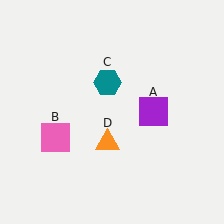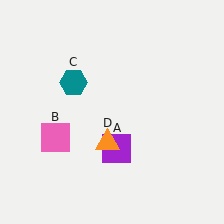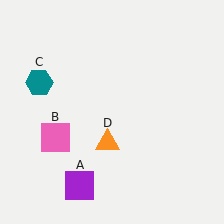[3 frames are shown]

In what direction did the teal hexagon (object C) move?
The teal hexagon (object C) moved left.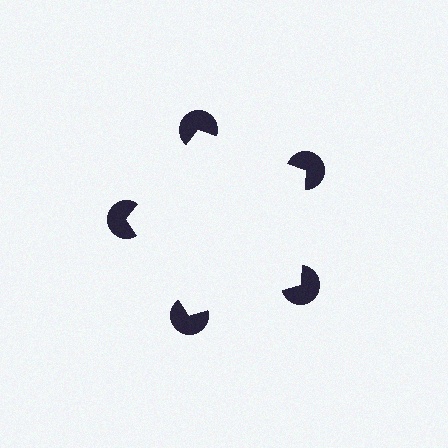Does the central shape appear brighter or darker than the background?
It typically appears slightly brighter than the background, even though no actual brightness change is drawn.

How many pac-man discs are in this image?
There are 5 — one at each vertex of the illusory pentagon.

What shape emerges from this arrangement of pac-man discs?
An illusory pentagon — its edges are inferred from the aligned wedge cuts in the pac-man discs, not physically drawn.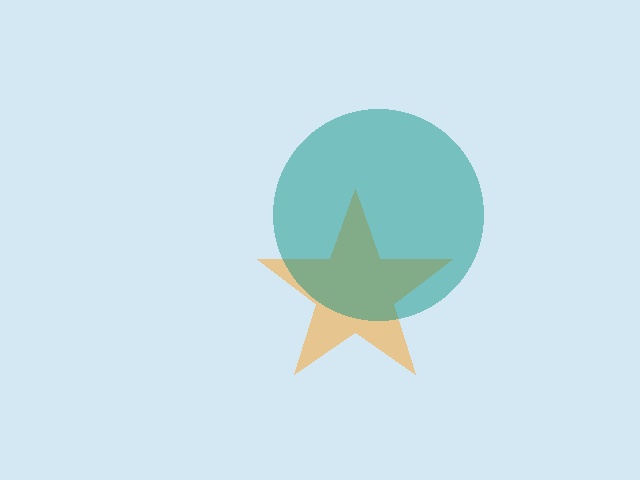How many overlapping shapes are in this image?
There are 2 overlapping shapes in the image.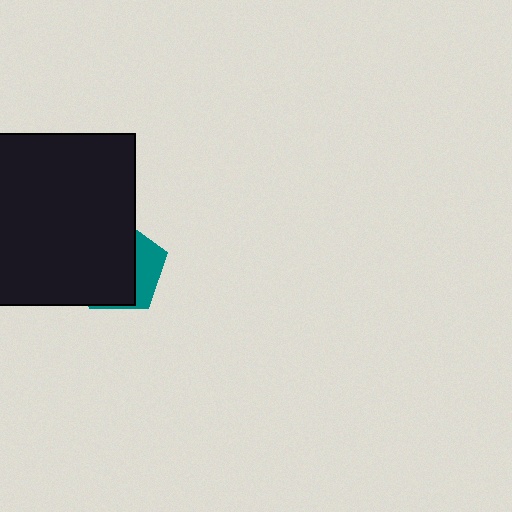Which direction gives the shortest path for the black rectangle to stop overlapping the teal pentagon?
Moving left gives the shortest separation.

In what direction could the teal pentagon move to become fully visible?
The teal pentagon could move right. That would shift it out from behind the black rectangle entirely.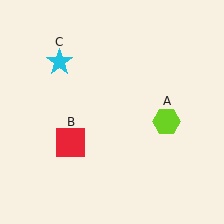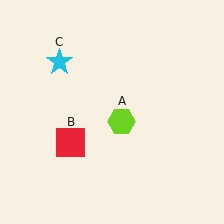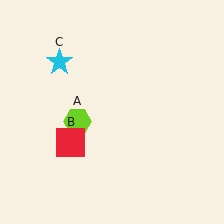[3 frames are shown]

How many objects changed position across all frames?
1 object changed position: lime hexagon (object A).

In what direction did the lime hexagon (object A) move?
The lime hexagon (object A) moved left.